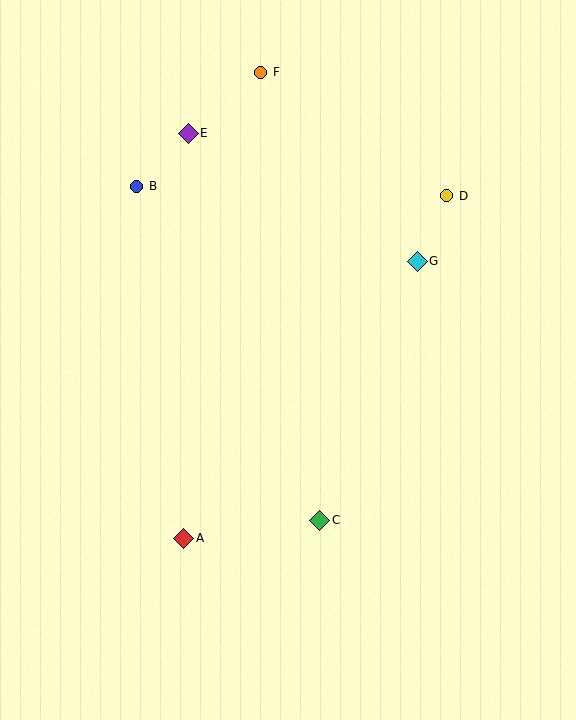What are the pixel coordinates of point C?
Point C is at (320, 520).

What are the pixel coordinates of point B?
Point B is at (137, 186).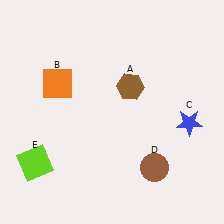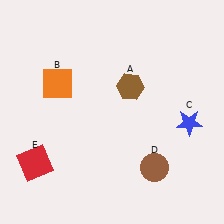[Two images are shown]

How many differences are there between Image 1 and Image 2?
There is 1 difference between the two images.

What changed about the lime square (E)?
In Image 1, E is lime. In Image 2, it changed to red.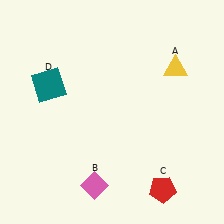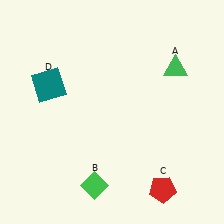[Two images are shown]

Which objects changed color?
A changed from yellow to green. B changed from pink to green.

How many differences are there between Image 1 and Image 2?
There are 2 differences between the two images.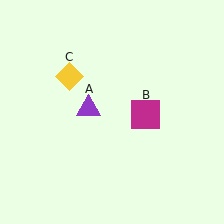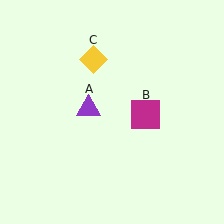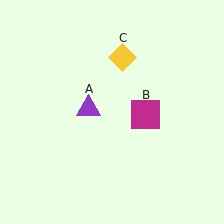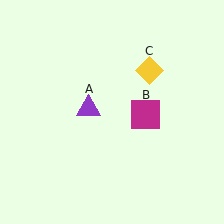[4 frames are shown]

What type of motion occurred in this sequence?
The yellow diamond (object C) rotated clockwise around the center of the scene.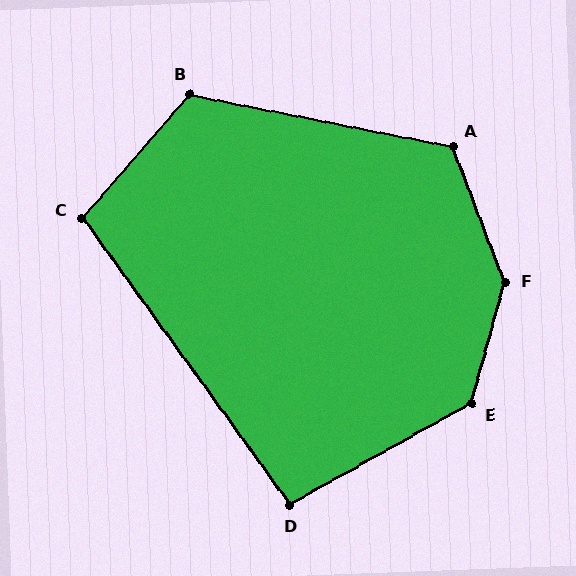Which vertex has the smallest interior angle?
D, at approximately 97 degrees.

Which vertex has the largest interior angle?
F, at approximately 144 degrees.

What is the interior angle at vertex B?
Approximately 120 degrees (obtuse).